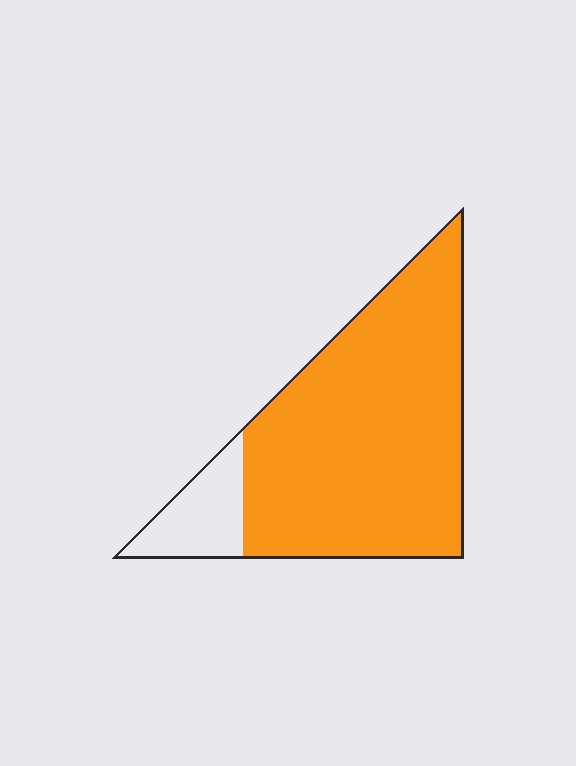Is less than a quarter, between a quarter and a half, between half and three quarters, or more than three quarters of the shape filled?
More than three quarters.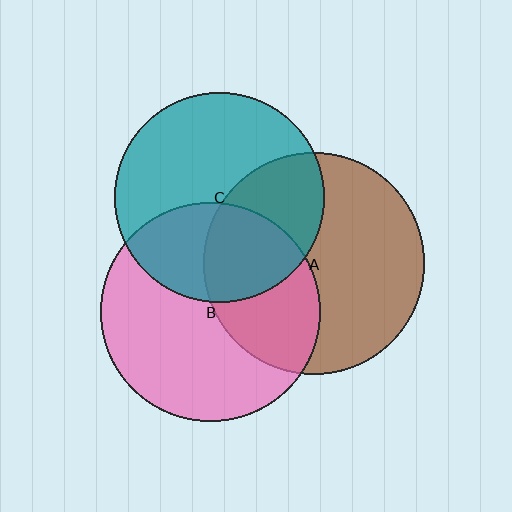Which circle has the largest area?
Circle A (brown).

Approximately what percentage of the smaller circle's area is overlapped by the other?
Approximately 35%.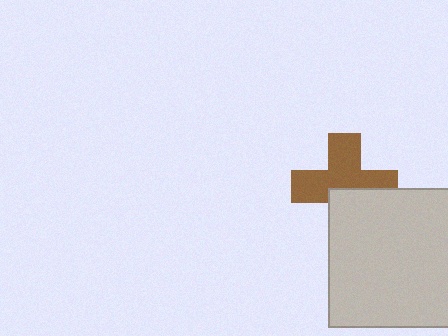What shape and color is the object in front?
The object in front is a light gray square.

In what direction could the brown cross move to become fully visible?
The brown cross could move up. That would shift it out from behind the light gray square entirely.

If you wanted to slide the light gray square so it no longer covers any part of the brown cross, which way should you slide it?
Slide it down — that is the most direct way to separate the two shapes.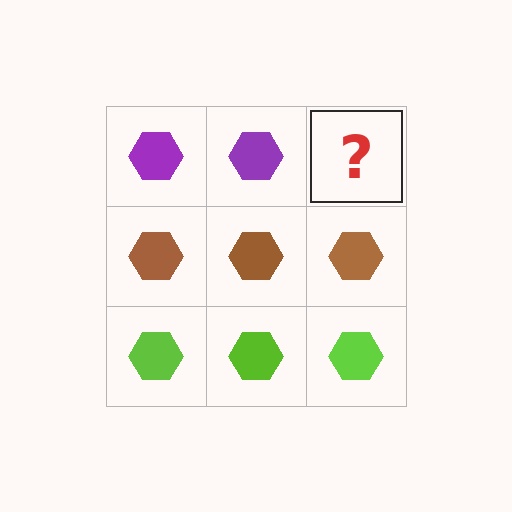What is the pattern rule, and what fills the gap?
The rule is that each row has a consistent color. The gap should be filled with a purple hexagon.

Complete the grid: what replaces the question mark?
The question mark should be replaced with a purple hexagon.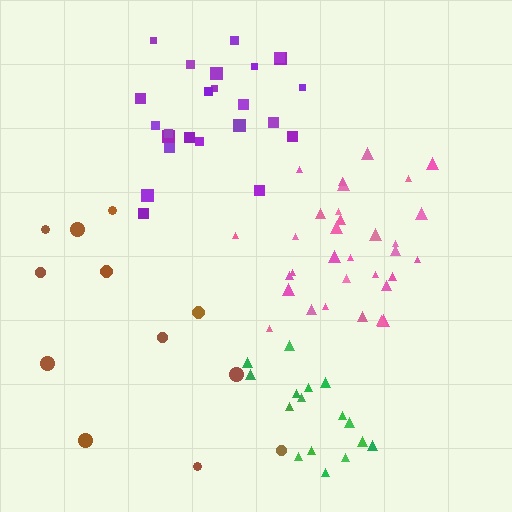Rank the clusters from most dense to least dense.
pink, purple, green, brown.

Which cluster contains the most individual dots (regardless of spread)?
Pink (32).